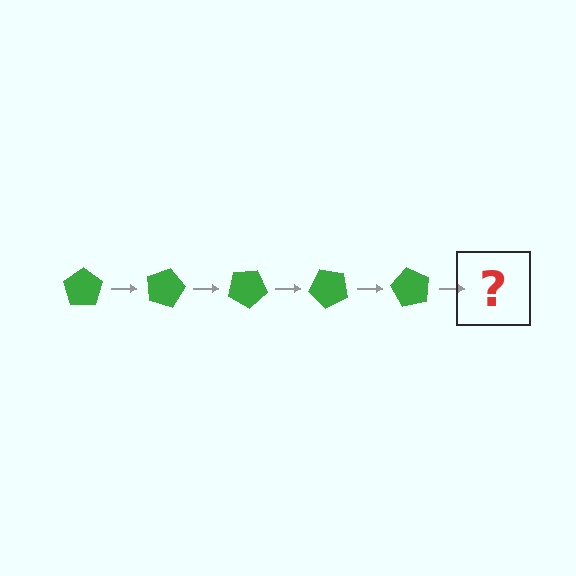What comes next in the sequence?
The next element should be a green pentagon rotated 75 degrees.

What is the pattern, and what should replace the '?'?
The pattern is that the pentagon rotates 15 degrees each step. The '?' should be a green pentagon rotated 75 degrees.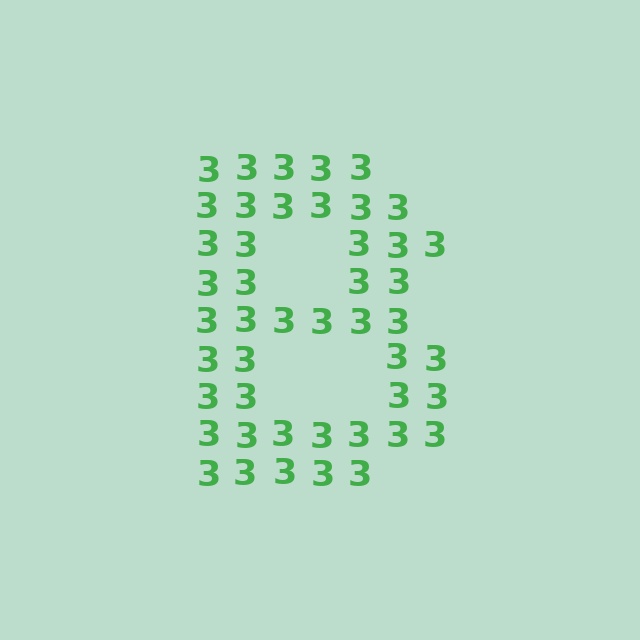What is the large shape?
The large shape is the letter B.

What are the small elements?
The small elements are digit 3's.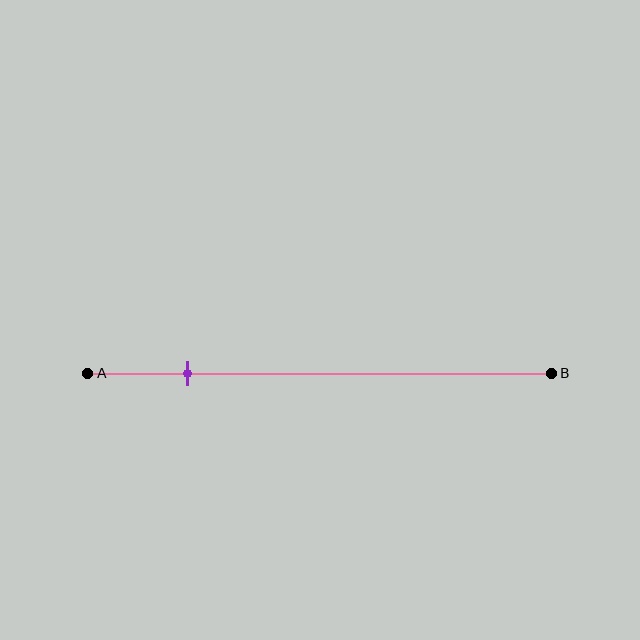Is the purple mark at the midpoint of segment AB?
No, the mark is at about 20% from A, not at the 50% midpoint.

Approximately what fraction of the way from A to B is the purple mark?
The purple mark is approximately 20% of the way from A to B.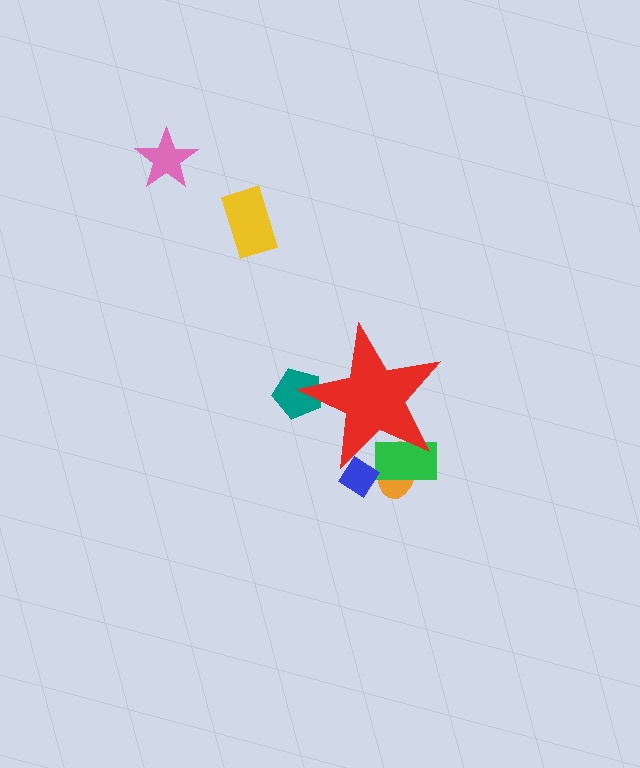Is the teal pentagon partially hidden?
Yes, the teal pentagon is partially hidden behind the red star.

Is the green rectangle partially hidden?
Yes, the green rectangle is partially hidden behind the red star.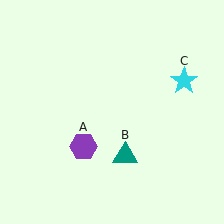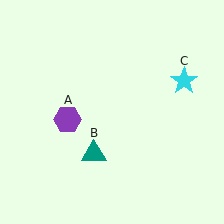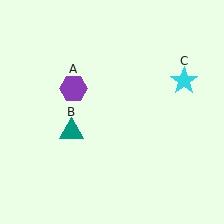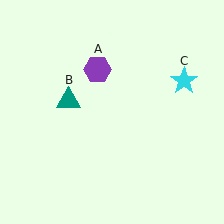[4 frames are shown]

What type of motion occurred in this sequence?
The purple hexagon (object A), teal triangle (object B) rotated clockwise around the center of the scene.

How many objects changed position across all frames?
2 objects changed position: purple hexagon (object A), teal triangle (object B).